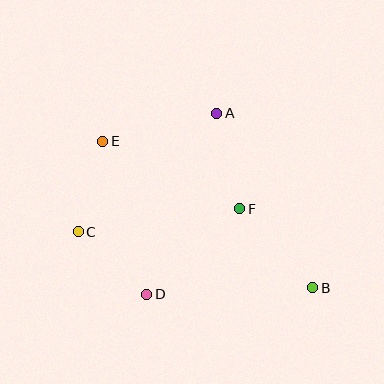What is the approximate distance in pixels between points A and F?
The distance between A and F is approximately 98 pixels.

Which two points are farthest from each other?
Points B and E are farthest from each other.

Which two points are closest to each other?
Points C and D are closest to each other.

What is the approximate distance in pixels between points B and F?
The distance between B and F is approximately 108 pixels.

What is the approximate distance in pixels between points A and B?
The distance between A and B is approximately 199 pixels.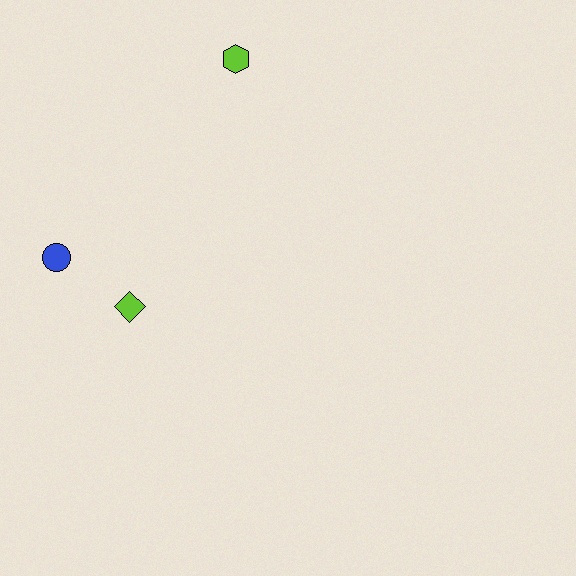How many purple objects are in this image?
There are no purple objects.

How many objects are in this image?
There are 3 objects.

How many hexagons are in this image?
There is 1 hexagon.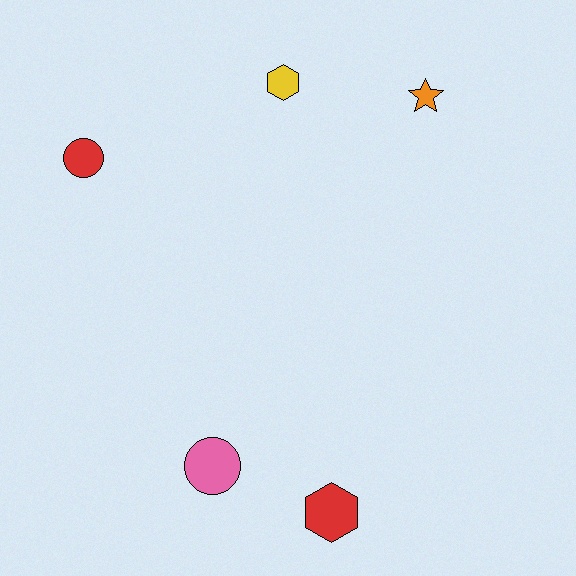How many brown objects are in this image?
There are no brown objects.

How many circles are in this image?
There are 2 circles.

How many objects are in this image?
There are 5 objects.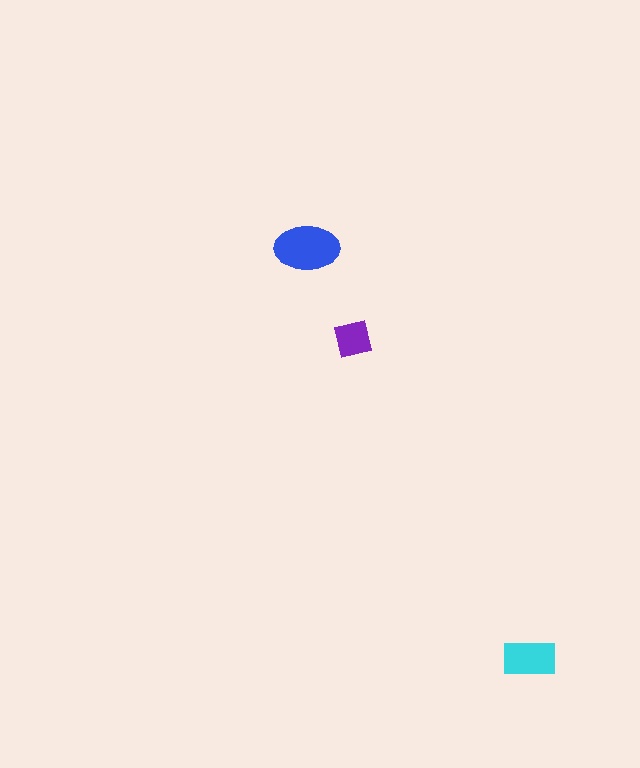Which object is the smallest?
The purple square.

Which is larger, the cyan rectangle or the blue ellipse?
The blue ellipse.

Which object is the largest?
The blue ellipse.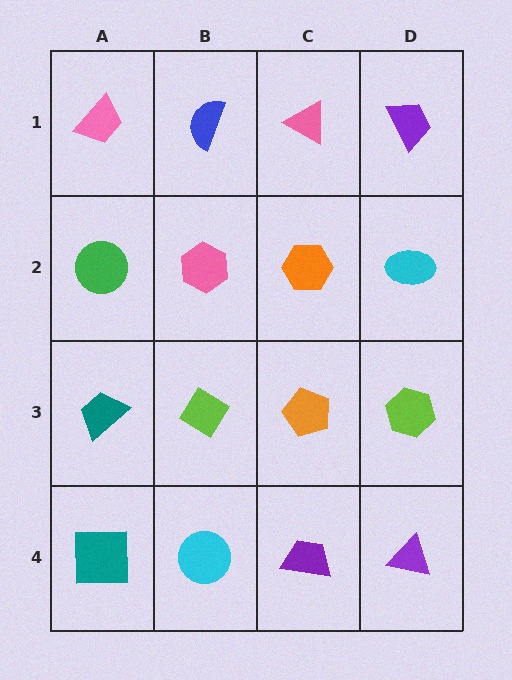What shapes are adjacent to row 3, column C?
An orange hexagon (row 2, column C), a purple trapezoid (row 4, column C), a lime diamond (row 3, column B), a lime hexagon (row 3, column D).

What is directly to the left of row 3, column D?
An orange pentagon.